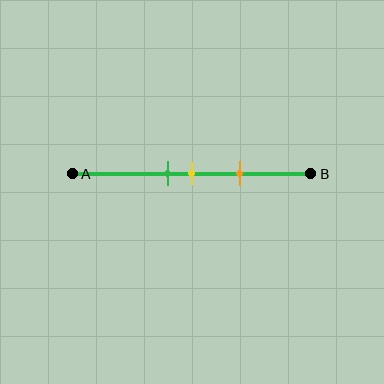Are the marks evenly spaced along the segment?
Yes, the marks are approximately evenly spaced.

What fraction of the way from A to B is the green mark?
The green mark is approximately 40% (0.4) of the way from A to B.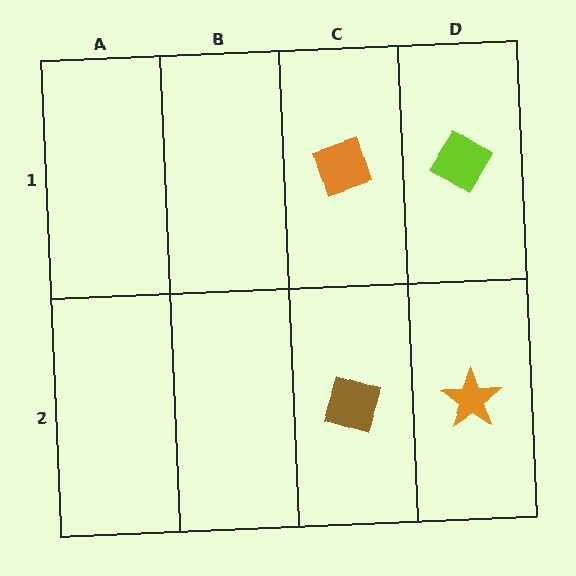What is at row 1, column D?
A lime diamond.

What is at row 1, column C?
An orange diamond.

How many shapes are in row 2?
2 shapes.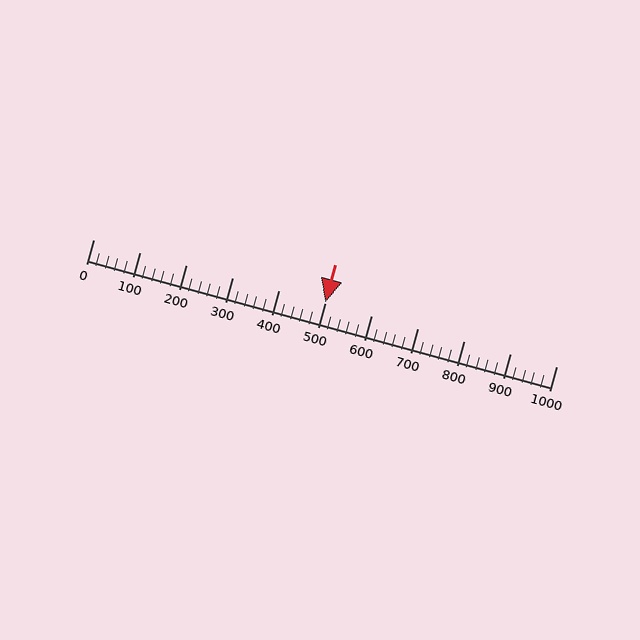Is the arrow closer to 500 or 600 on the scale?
The arrow is closer to 500.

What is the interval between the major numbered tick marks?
The major tick marks are spaced 100 units apart.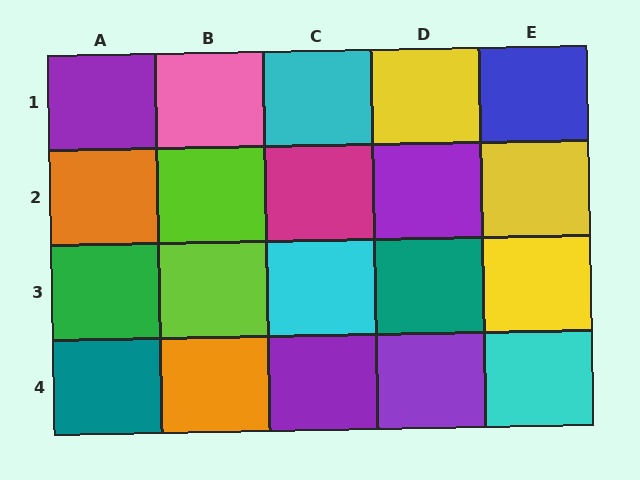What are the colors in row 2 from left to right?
Orange, lime, magenta, purple, yellow.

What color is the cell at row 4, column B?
Orange.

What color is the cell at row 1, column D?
Yellow.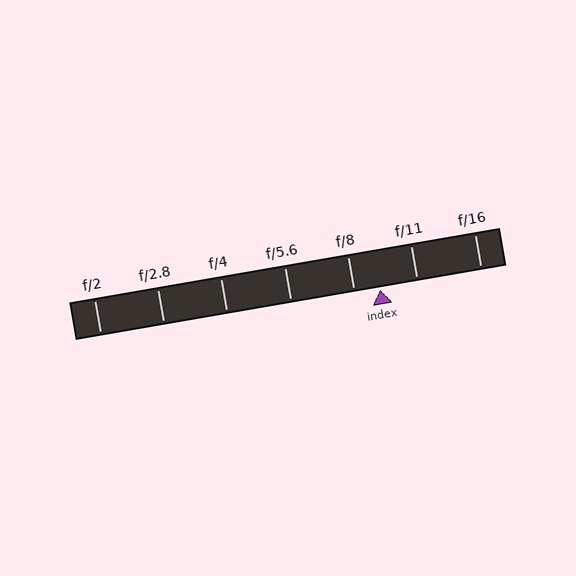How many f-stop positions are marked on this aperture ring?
There are 7 f-stop positions marked.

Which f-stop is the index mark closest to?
The index mark is closest to f/8.